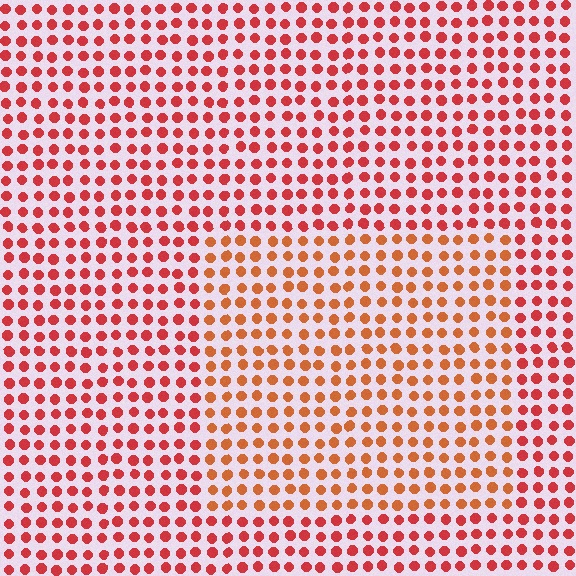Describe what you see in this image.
The image is filled with small red elements in a uniform arrangement. A rectangle-shaped region is visible where the elements are tinted to a slightly different hue, forming a subtle color boundary.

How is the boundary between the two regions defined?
The boundary is defined purely by a slight shift in hue (about 24 degrees). Spacing, size, and orientation are identical on both sides.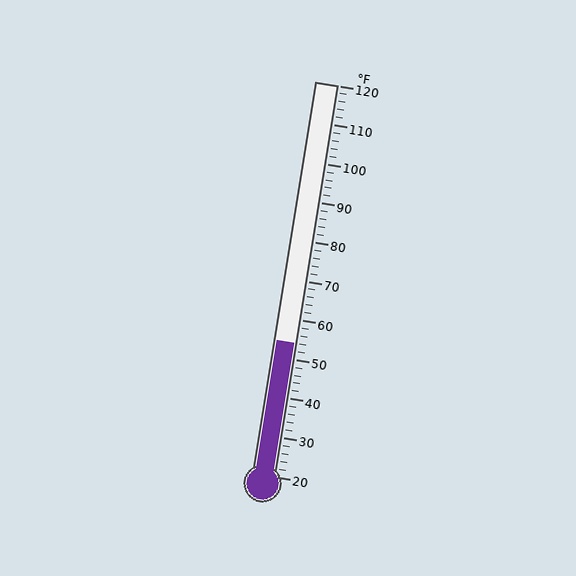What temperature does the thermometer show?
The thermometer shows approximately 54°F.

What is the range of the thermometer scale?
The thermometer scale ranges from 20°F to 120°F.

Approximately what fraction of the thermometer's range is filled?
The thermometer is filled to approximately 35% of its range.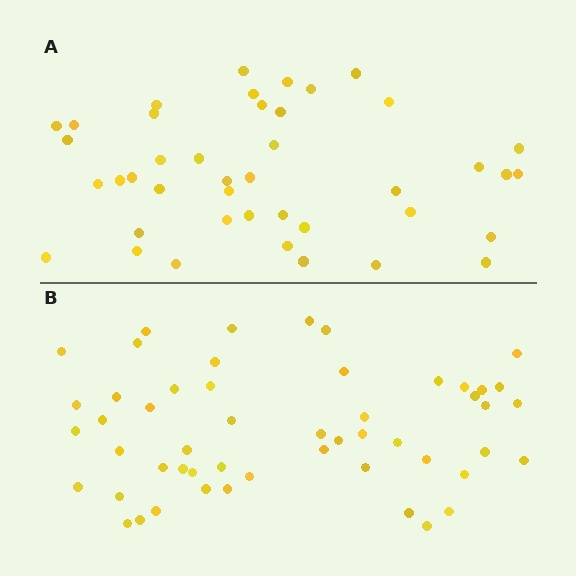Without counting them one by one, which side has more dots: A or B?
Region B (the bottom region) has more dots.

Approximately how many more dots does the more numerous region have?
Region B has roughly 10 or so more dots than region A.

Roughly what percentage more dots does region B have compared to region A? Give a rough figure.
About 25% more.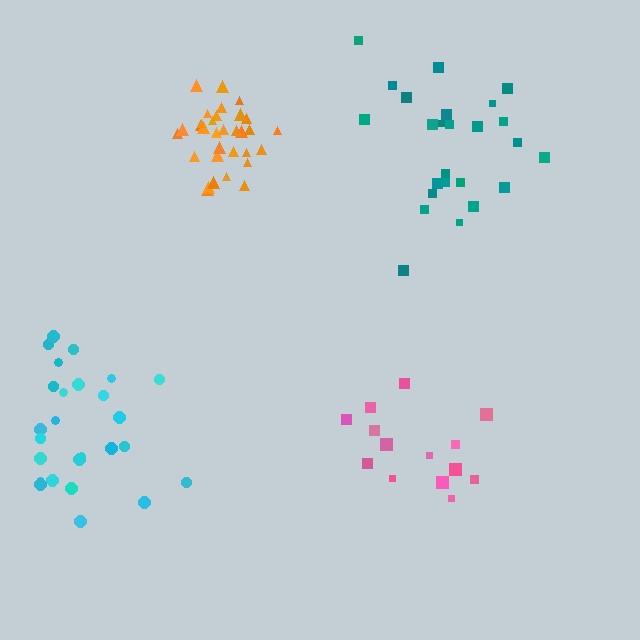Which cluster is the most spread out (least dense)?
Cyan.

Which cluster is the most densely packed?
Orange.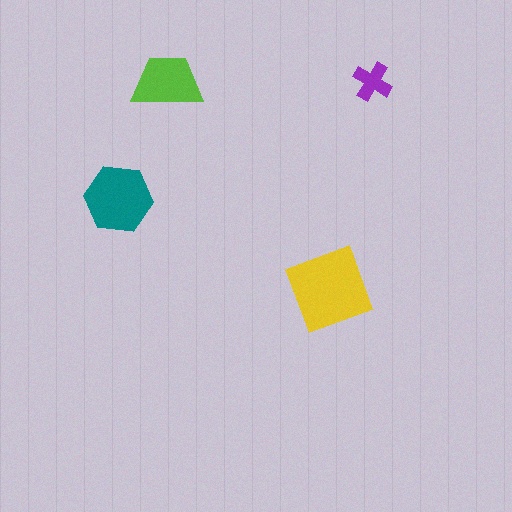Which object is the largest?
The yellow diamond.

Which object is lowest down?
The yellow diamond is bottommost.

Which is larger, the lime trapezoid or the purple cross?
The lime trapezoid.